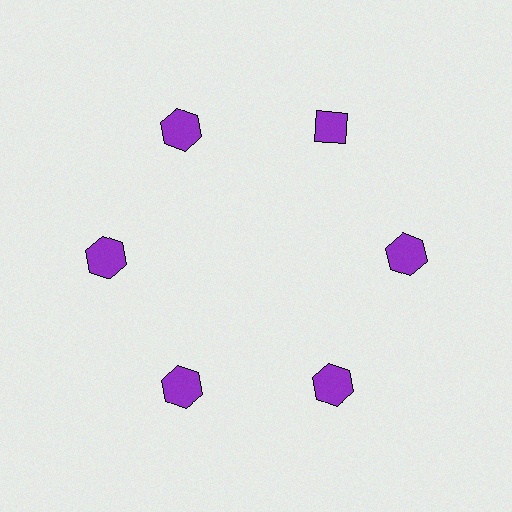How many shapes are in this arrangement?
There are 6 shapes arranged in a ring pattern.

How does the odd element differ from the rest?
It has a different shape: diamond instead of hexagon.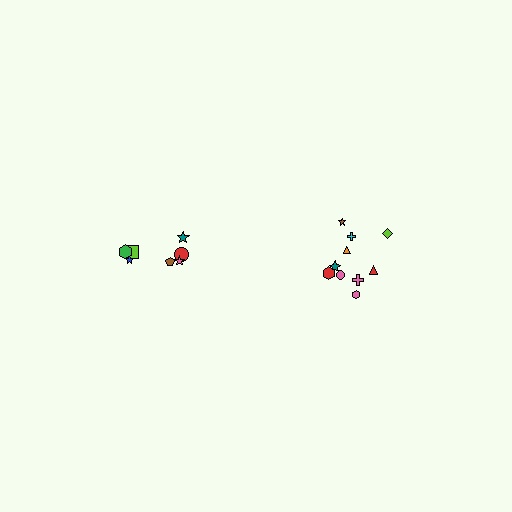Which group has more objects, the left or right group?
The right group.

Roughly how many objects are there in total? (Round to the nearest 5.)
Roughly 15 objects in total.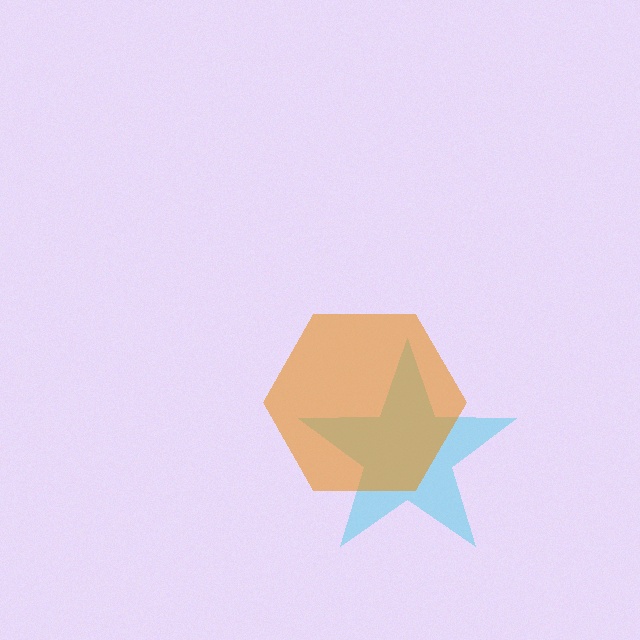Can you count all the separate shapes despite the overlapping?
Yes, there are 2 separate shapes.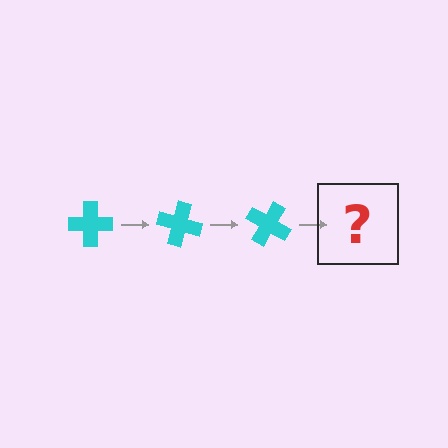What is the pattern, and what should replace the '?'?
The pattern is that the cross rotates 15 degrees each step. The '?' should be a cyan cross rotated 45 degrees.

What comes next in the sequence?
The next element should be a cyan cross rotated 45 degrees.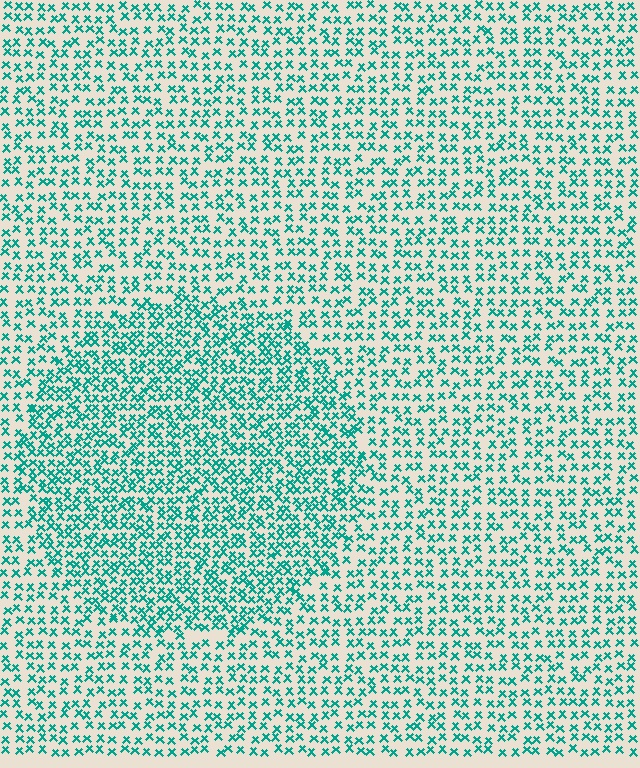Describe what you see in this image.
The image contains small teal elements arranged at two different densities. A circle-shaped region is visible where the elements are more densely packed than the surrounding area.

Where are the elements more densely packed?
The elements are more densely packed inside the circle boundary.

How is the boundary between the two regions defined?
The boundary is defined by a change in element density (approximately 1.7x ratio). All elements are the same color, size, and shape.